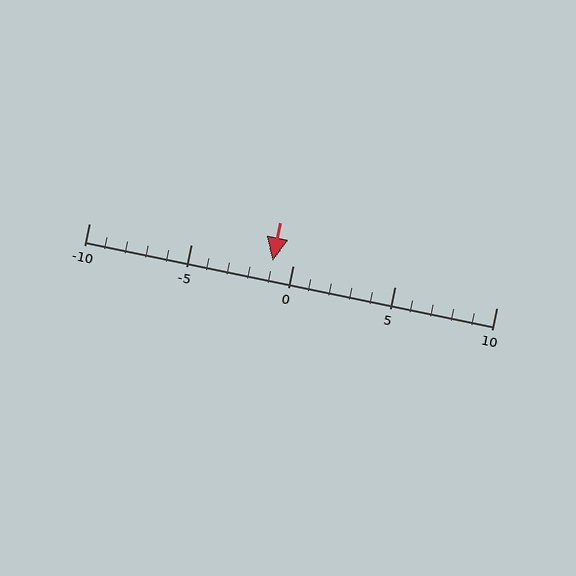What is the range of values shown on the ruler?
The ruler shows values from -10 to 10.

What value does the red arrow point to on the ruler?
The red arrow points to approximately -1.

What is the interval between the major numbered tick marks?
The major tick marks are spaced 5 units apart.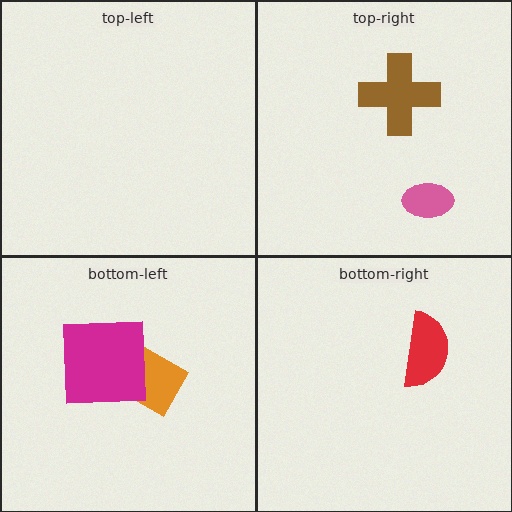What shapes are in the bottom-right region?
The red semicircle.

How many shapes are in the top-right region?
2.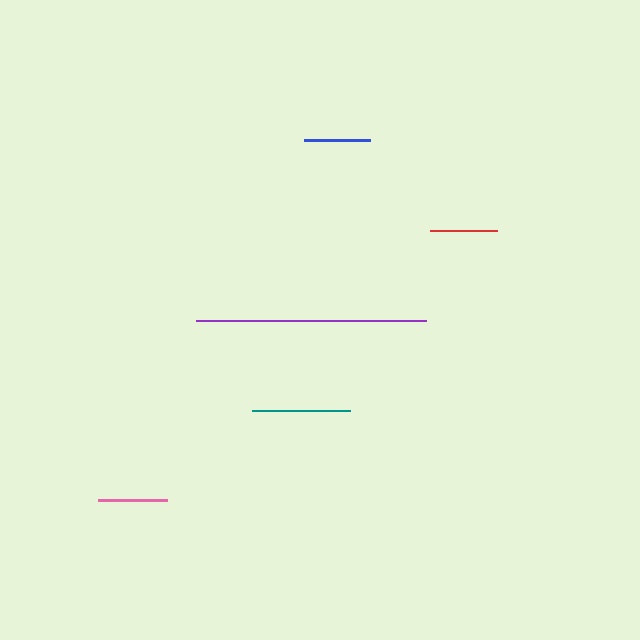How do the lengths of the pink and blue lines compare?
The pink and blue lines are approximately the same length.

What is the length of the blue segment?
The blue segment is approximately 66 pixels long.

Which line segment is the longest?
The purple line is the longest at approximately 230 pixels.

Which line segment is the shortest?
The blue line is the shortest at approximately 66 pixels.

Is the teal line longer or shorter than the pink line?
The teal line is longer than the pink line.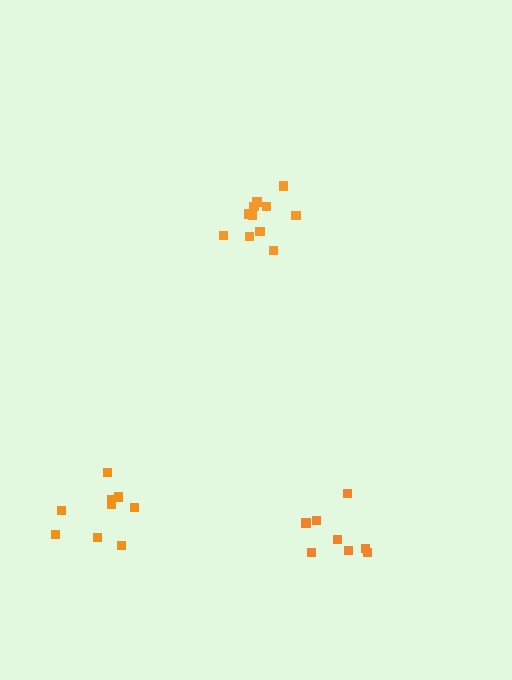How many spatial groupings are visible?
There are 3 spatial groupings.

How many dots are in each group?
Group 1: 11 dots, Group 2: 8 dots, Group 3: 9 dots (28 total).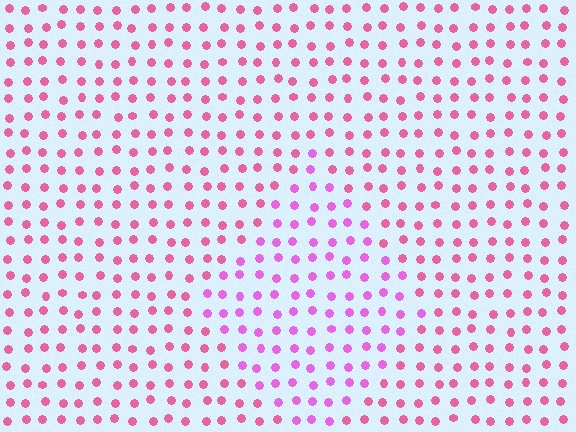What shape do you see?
I see a diamond.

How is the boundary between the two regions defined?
The boundary is defined purely by a slight shift in hue (about 33 degrees). Spacing, size, and orientation are identical on both sides.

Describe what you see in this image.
The image is filled with small pink elements in a uniform arrangement. A diamond-shaped region is visible where the elements are tinted to a slightly different hue, forming a subtle color boundary.